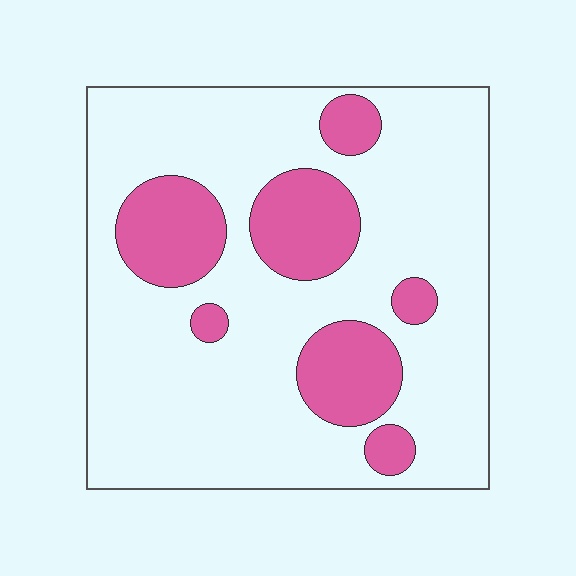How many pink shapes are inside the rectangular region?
7.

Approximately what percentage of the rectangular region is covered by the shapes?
Approximately 25%.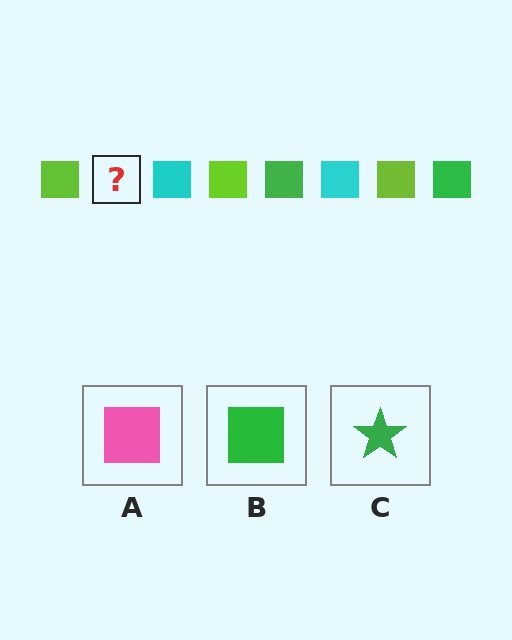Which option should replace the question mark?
Option B.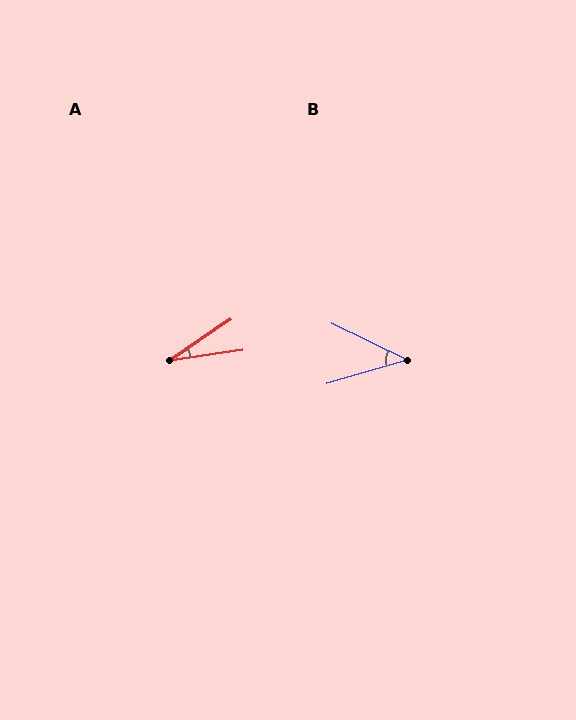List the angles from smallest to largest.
A (26°), B (42°).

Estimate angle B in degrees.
Approximately 42 degrees.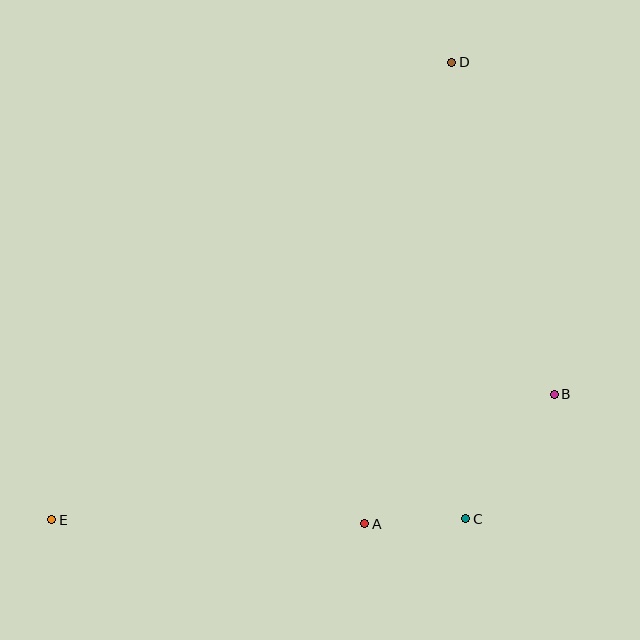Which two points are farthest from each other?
Points D and E are farthest from each other.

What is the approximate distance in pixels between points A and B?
The distance between A and B is approximately 230 pixels.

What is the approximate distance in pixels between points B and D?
The distance between B and D is approximately 348 pixels.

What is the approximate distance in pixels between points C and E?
The distance between C and E is approximately 414 pixels.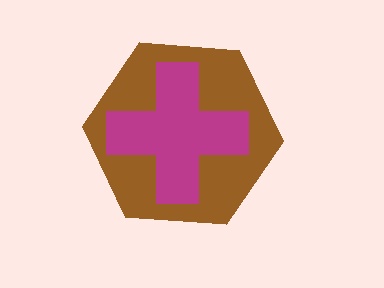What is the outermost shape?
The brown hexagon.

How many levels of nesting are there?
2.